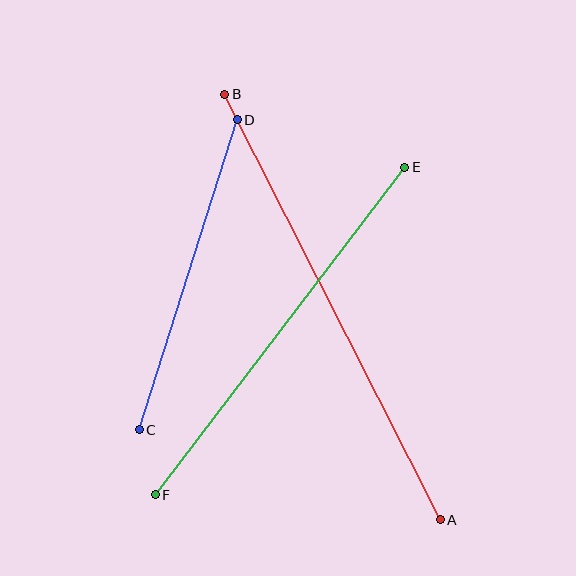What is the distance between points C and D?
The distance is approximately 325 pixels.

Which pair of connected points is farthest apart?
Points A and B are farthest apart.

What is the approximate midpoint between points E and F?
The midpoint is at approximately (280, 331) pixels.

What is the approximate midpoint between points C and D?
The midpoint is at approximately (188, 275) pixels.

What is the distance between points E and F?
The distance is approximately 411 pixels.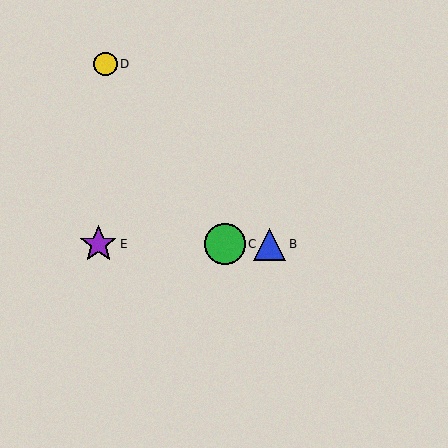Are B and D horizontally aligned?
No, B is at y≈244 and D is at y≈64.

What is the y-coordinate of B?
Object B is at y≈244.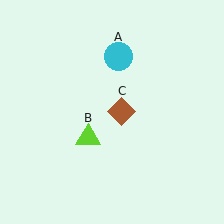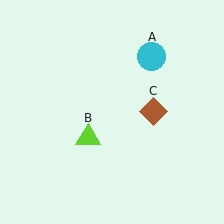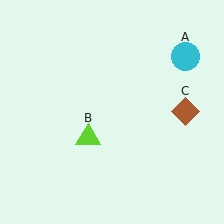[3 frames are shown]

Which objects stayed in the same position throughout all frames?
Lime triangle (object B) remained stationary.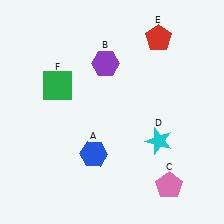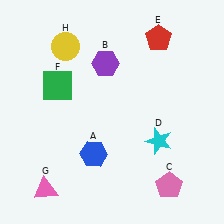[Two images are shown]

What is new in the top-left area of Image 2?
A yellow circle (H) was added in the top-left area of Image 2.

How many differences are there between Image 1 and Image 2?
There are 2 differences between the two images.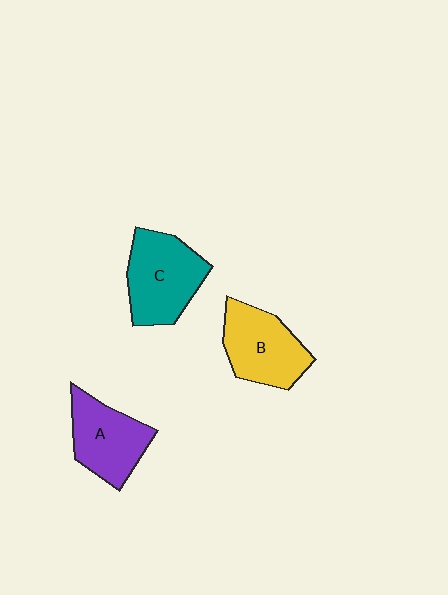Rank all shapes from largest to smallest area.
From largest to smallest: C (teal), B (yellow), A (purple).